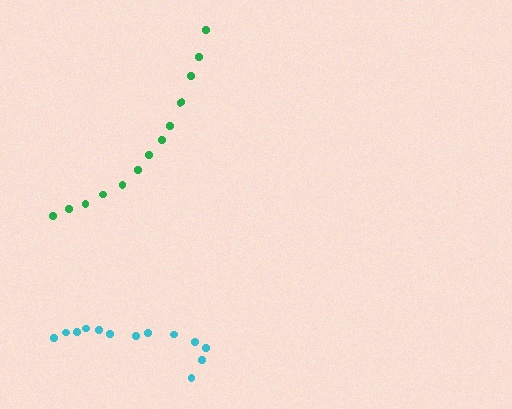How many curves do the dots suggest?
There are 2 distinct paths.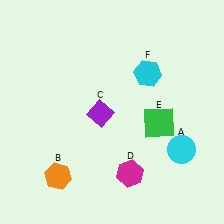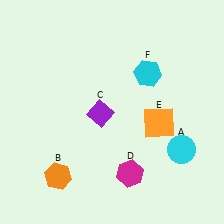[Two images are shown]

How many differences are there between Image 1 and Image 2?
There is 1 difference between the two images.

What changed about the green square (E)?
In Image 1, E is green. In Image 2, it changed to orange.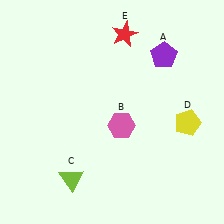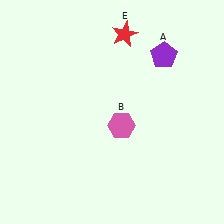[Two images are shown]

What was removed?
The yellow pentagon (D), the lime triangle (C) were removed in Image 2.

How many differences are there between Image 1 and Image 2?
There are 2 differences between the two images.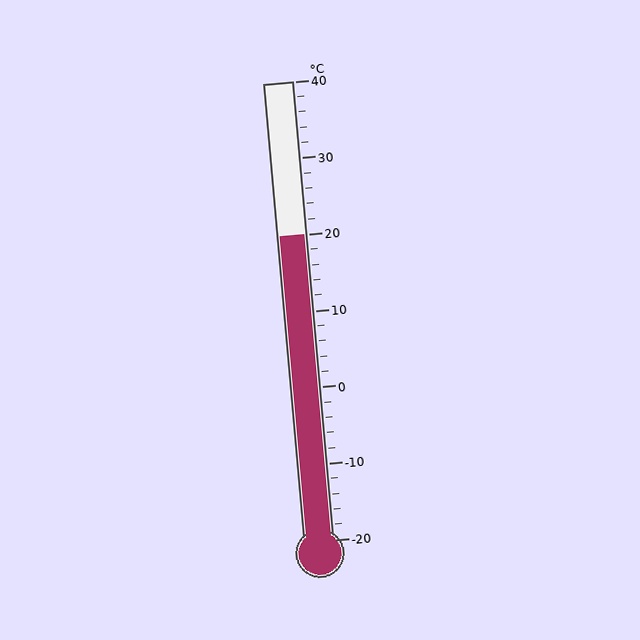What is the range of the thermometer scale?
The thermometer scale ranges from -20°C to 40°C.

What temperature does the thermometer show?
The thermometer shows approximately 20°C.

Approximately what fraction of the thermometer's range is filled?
The thermometer is filled to approximately 65% of its range.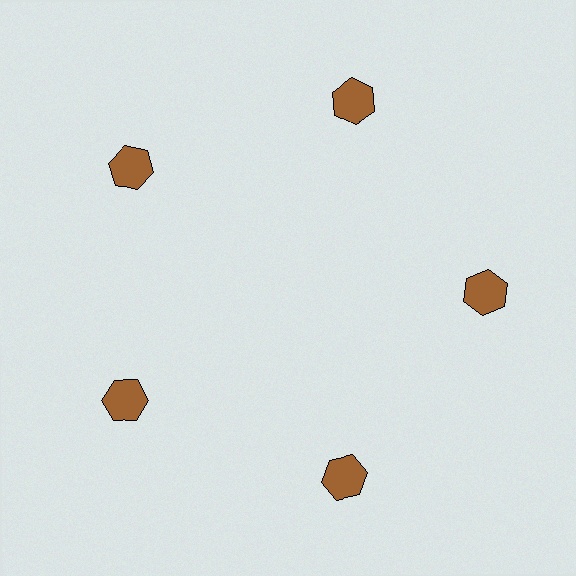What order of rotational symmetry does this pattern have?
This pattern has 5-fold rotational symmetry.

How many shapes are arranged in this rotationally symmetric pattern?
There are 5 shapes, arranged in 5 groups of 1.